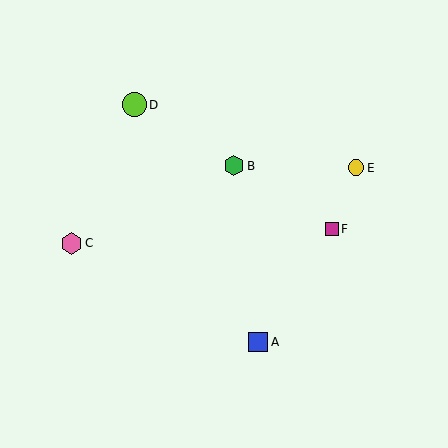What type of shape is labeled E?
Shape E is a yellow circle.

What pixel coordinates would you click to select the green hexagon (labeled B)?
Click at (234, 166) to select the green hexagon B.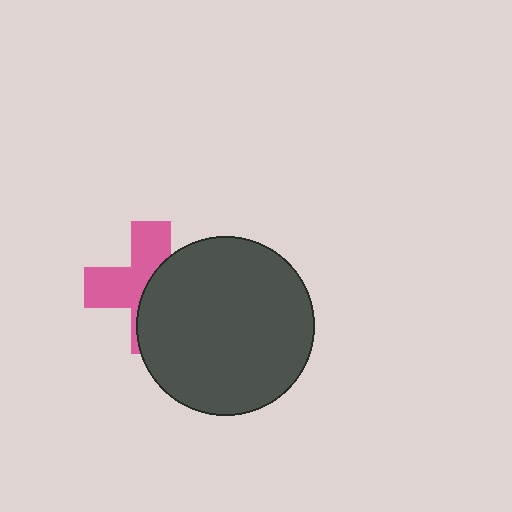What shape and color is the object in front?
The object in front is a dark gray circle.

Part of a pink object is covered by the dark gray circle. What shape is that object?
It is a cross.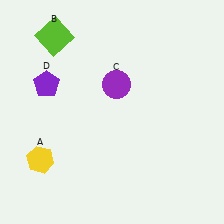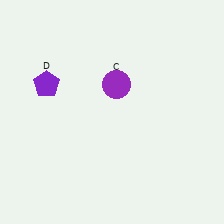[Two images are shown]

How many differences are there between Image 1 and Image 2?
There are 2 differences between the two images.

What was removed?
The lime square (B), the yellow hexagon (A) were removed in Image 2.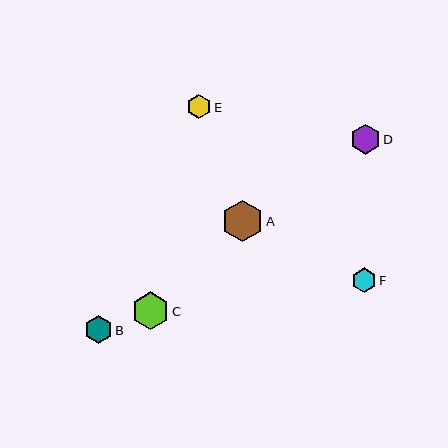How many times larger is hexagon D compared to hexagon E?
Hexagon D is approximately 1.2 times the size of hexagon E.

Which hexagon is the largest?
Hexagon A is the largest with a size of approximately 41 pixels.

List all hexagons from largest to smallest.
From largest to smallest: A, C, D, B, F, E.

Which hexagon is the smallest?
Hexagon E is the smallest with a size of approximately 24 pixels.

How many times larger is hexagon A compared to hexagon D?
Hexagon A is approximately 1.4 times the size of hexagon D.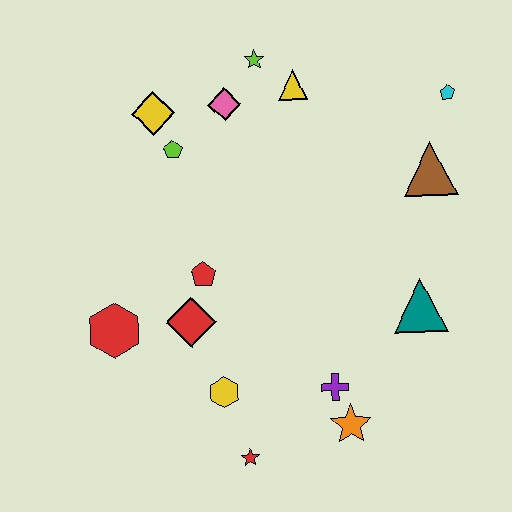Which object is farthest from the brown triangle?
The red hexagon is farthest from the brown triangle.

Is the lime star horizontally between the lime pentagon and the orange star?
Yes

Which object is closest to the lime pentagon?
The yellow diamond is closest to the lime pentagon.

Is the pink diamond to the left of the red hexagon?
No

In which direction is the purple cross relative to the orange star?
The purple cross is above the orange star.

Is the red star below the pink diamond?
Yes